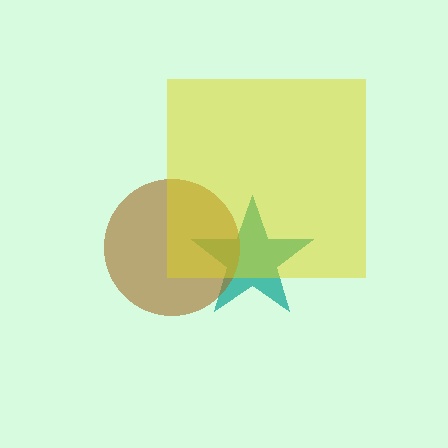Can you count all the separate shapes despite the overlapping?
Yes, there are 3 separate shapes.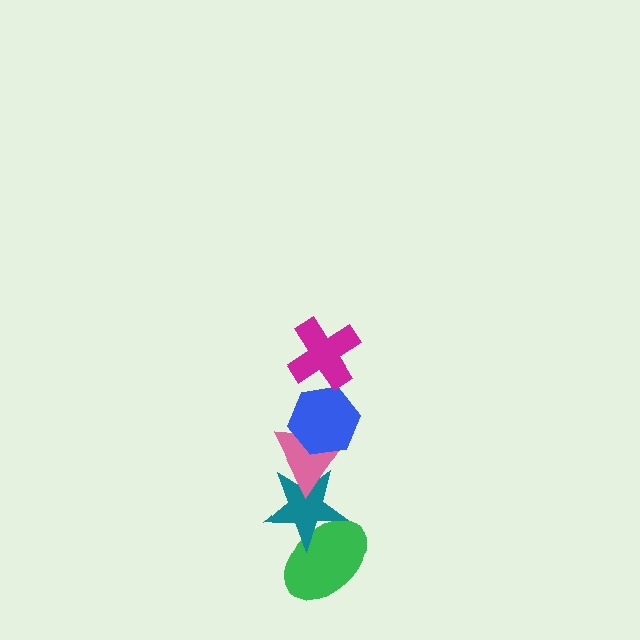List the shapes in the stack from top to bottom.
From top to bottom: the magenta cross, the blue hexagon, the pink triangle, the teal star, the green ellipse.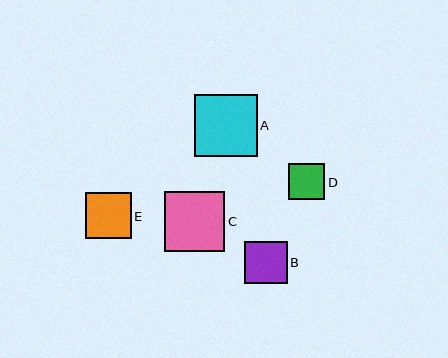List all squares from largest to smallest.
From largest to smallest: A, C, E, B, D.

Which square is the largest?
Square A is the largest with a size of approximately 63 pixels.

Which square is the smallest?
Square D is the smallest with a size of approximately 36 pixels.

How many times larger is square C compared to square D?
Square C is approximately 1.7 times the size of square D.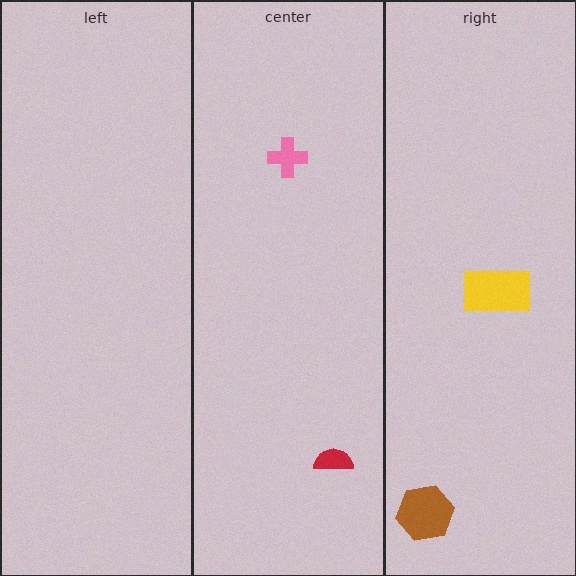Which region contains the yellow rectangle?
The right region.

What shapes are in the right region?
The yellow rectangle, the brown hexagon.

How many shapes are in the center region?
2.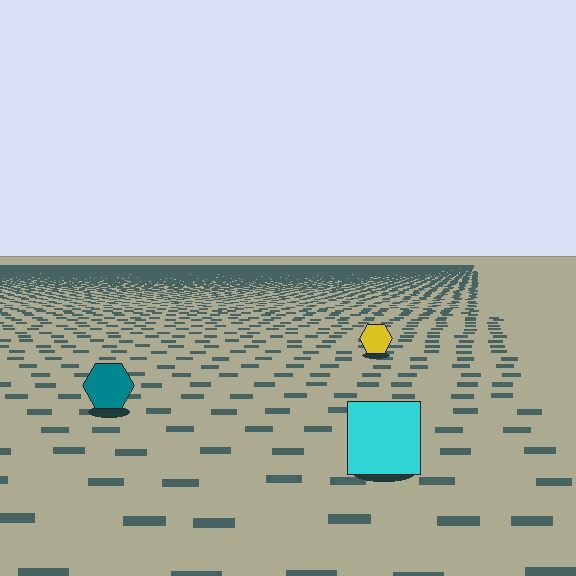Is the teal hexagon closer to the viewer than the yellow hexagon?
Yes. The teal hexagon is closer — you can tell from the texture gradient: the ground texture is coarser near it.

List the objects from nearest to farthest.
From nearest to farthest: the cyan square, the teal hexagon, the yellow hexagon.